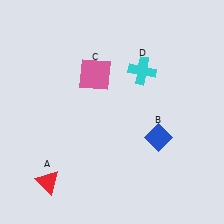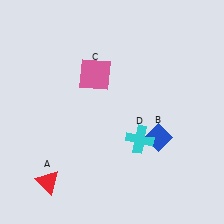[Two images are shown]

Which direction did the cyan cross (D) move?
The cyan cross (D) moved down.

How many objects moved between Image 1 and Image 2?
1 object moved between the two images.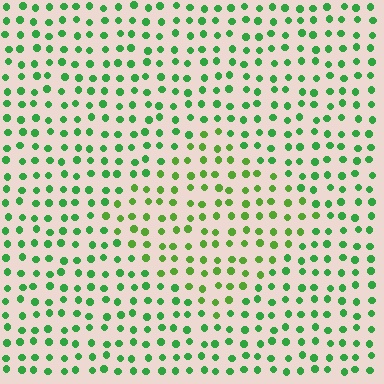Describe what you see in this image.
The image is filled with small green elements in a uniform arrangement. A diamond-shaped region is visible where the elements are tinted to a slightly different hue, forming a subtle color boundary.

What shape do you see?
I see a diamond.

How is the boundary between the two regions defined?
The boundary is defined purely by a slight shift in hue (about 26 degrees). Spacing, size, and orientation are identical on both sides.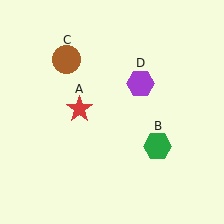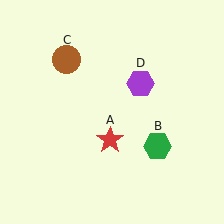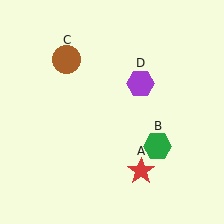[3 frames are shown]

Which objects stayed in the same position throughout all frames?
Green hexagon (object B) and brown circle (object C) and purple hexagon (object D) remained stationary.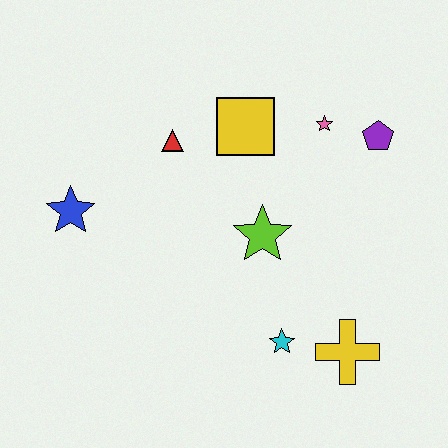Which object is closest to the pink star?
The purple pentagon is closest to the pink star.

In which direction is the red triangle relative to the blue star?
The red triangle is to the right of the blue star.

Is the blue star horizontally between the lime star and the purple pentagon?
No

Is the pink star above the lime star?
Yes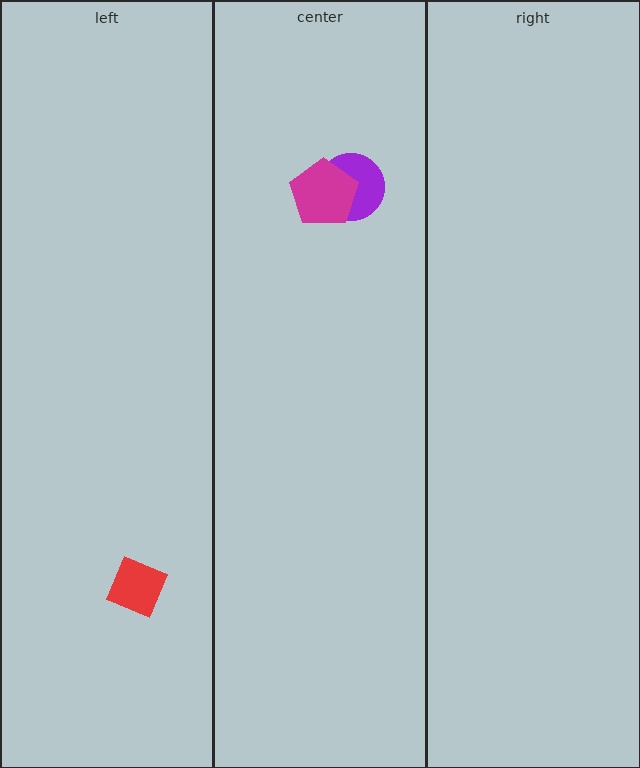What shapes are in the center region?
The purple circle, the magenta pentagon.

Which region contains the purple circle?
The center region.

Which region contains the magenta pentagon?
The center region.